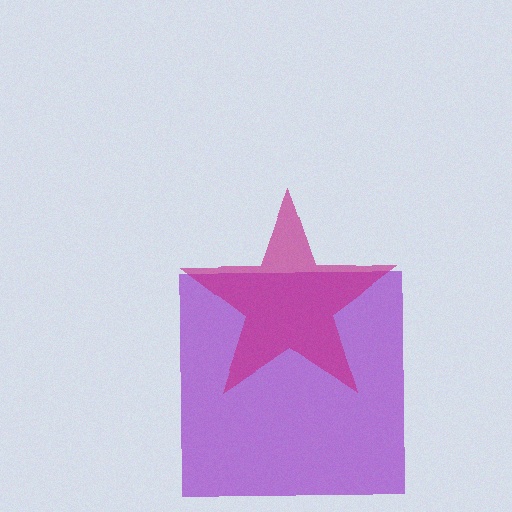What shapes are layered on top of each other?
The layered shapes are: a purple square, a magenta star.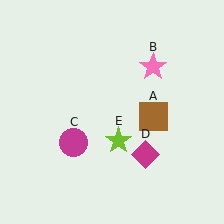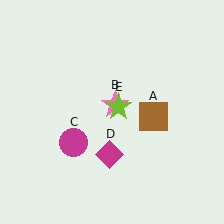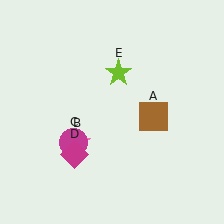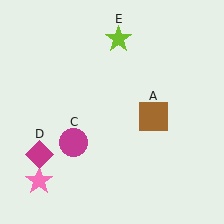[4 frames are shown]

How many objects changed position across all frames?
3 objects changed position: pink star (object B), magenta diamond (object D), lime star (object E).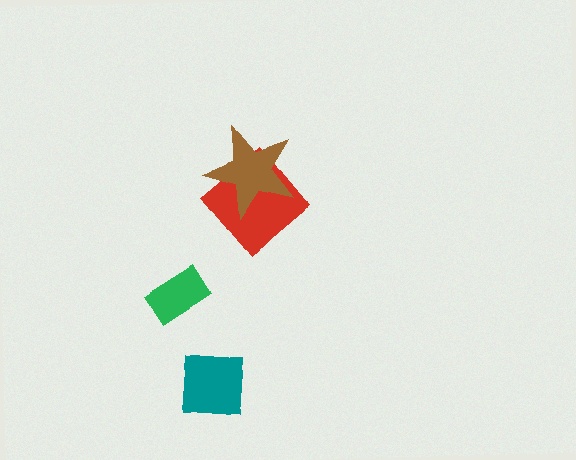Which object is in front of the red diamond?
The brown star is in front of the red diamond.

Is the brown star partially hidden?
No, no other shape covers it.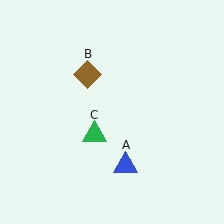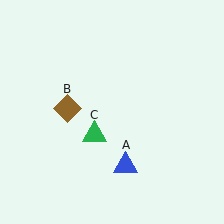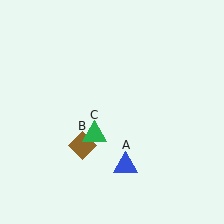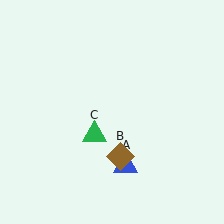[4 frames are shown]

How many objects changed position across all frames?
1 object changed position: brown diamond (object B).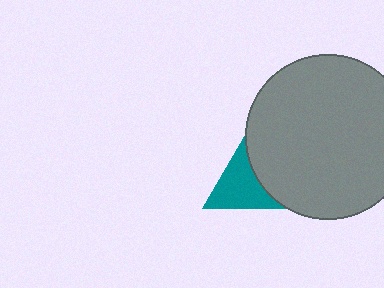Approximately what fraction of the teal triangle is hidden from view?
Roughly 41% of the teal triangle is hidden behind the gray circle.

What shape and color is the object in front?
The object in front is a gray circle.